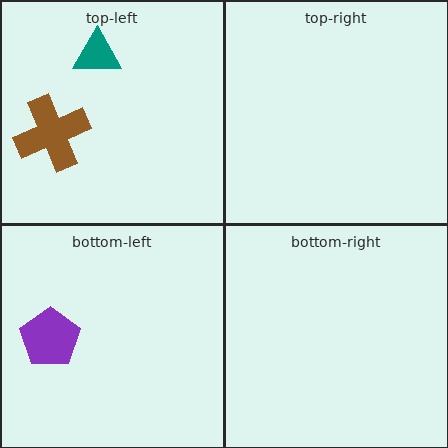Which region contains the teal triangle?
The top-left region.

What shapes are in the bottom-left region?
The purple pentagon.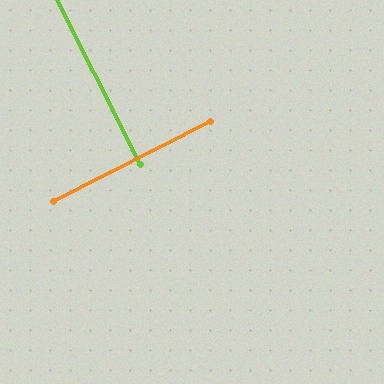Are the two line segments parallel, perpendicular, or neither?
Perpendicular — they meet at approximately 90°.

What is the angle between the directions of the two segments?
Approximately 90 degrees.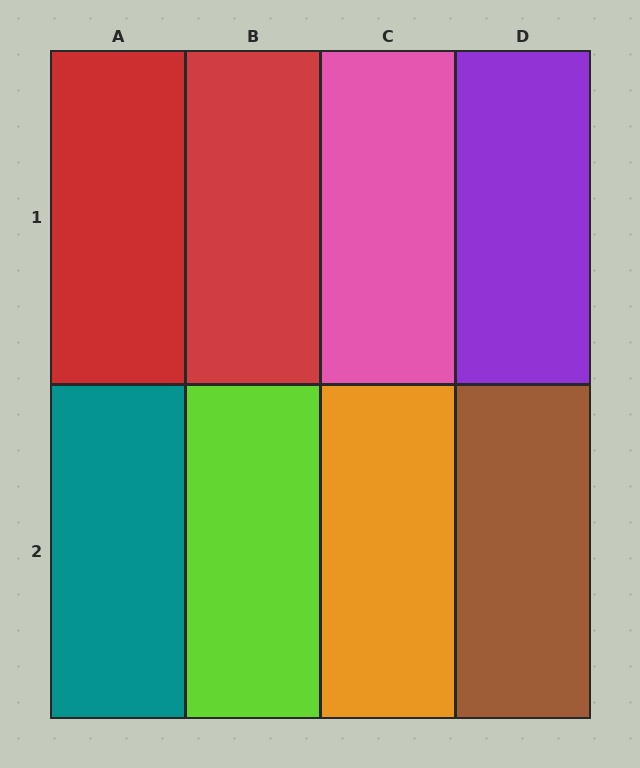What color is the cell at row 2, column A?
Teal.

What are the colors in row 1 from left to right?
Red, red, pink, purple.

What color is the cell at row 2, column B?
Lime.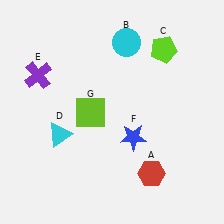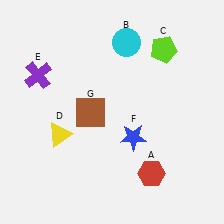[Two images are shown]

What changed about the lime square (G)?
In Image 1, G is lime. In Image 2, it changed to brown.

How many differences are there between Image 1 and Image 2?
There are 2 differences between the two images.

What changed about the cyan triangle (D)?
In Image 1, D is cyan. In Image 2, it changed to yellow.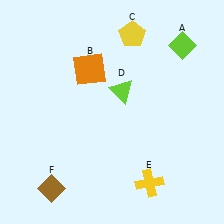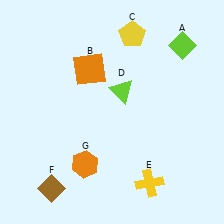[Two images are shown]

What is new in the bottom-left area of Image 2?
An orange hexagon (G) was added in the bottom-left area of Image 2.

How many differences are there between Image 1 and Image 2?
There is 1 difference between the two images.